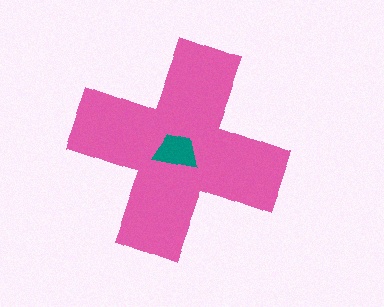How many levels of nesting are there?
2.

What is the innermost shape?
The teal trapezoid.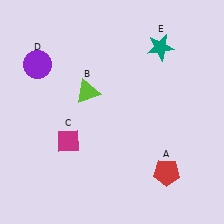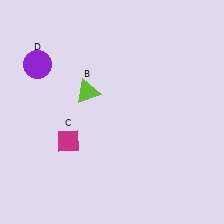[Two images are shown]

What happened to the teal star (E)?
The teal star (E) was removed in Image 2. It was in the top-right area of Image 1.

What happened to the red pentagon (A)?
The red pentagon (A) was removed in Image 2. It was in the bottom-right area of Image 1.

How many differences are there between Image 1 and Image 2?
There are 2 differences between the two images.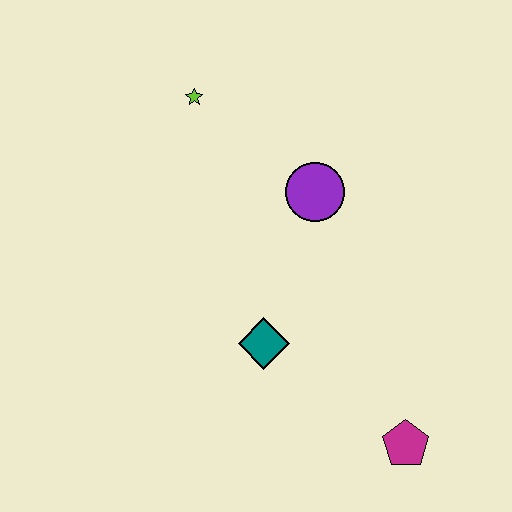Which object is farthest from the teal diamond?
The lime star is farthest from the teal diamond.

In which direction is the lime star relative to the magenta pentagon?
The lime star is above the magenta pentagon.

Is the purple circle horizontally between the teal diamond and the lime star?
No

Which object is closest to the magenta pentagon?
The teal diamond is closest to the magenta pentagon.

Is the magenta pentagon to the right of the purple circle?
Yes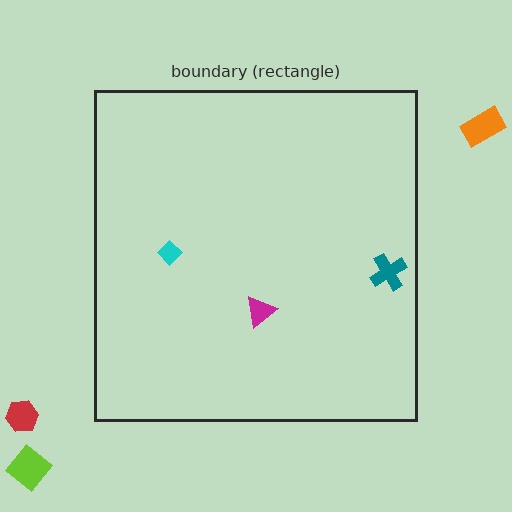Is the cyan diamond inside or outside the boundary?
Inside.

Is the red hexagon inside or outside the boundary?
Outside.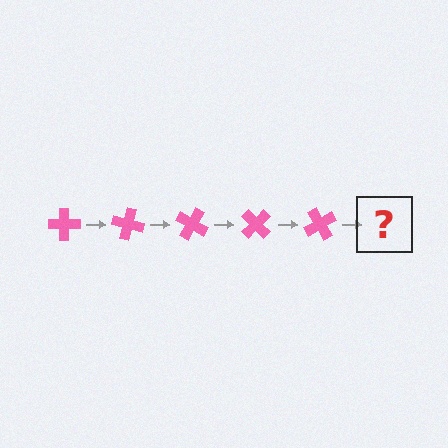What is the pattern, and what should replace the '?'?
The pattern is that the cross rotates 15 degrees each step. The '?' should be a pink cross rotated 75 degrees.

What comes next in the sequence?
The next element should be a pink cross rotated 75 degrees.